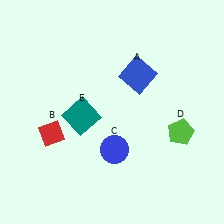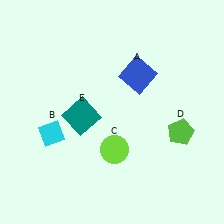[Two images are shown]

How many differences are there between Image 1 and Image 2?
There are 2 differences between the two images.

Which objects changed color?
B changed from red to cyan. C changed from blue to lime.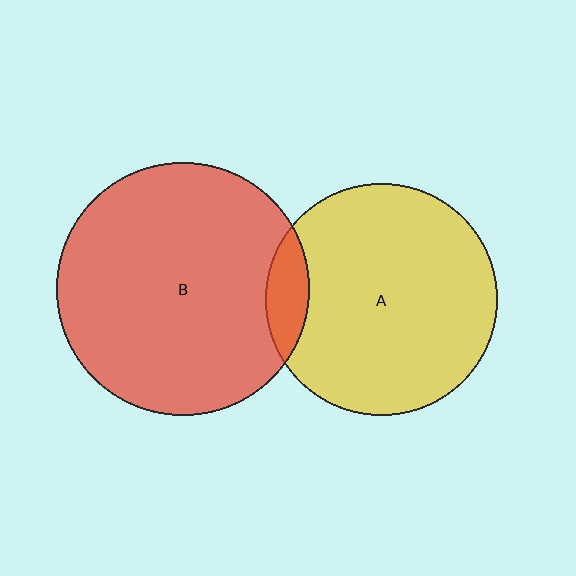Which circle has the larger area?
Circle B (red).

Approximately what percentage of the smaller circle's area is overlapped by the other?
Approximately 10%.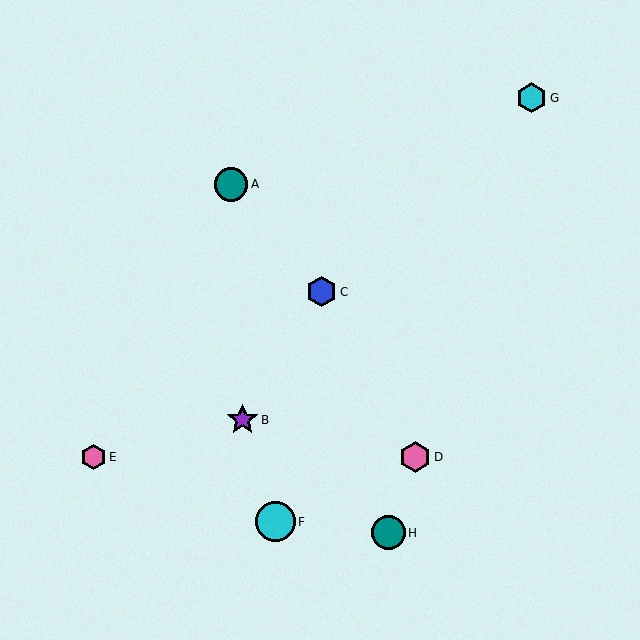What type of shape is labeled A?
Shape A is a teal circle.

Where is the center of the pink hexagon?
The center of the pink hexagon is at (415, 457).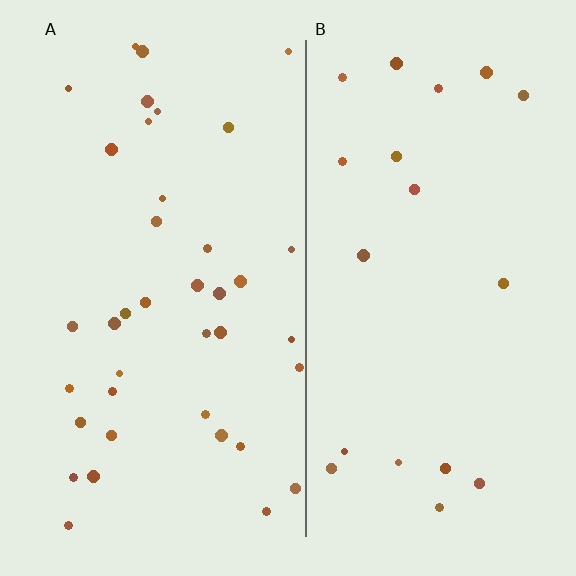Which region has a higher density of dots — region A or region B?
A (the left).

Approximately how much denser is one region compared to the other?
Approximately 2.0× — region A over region B.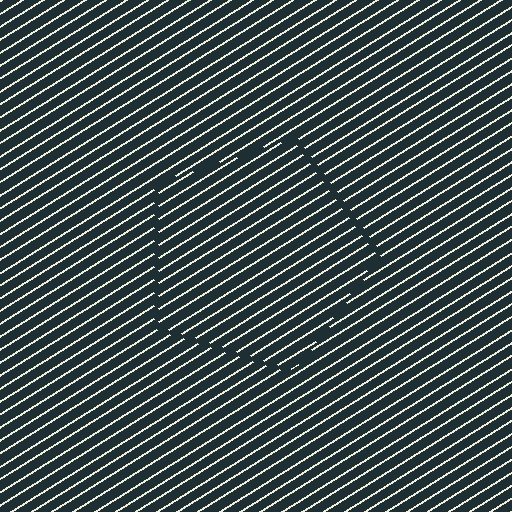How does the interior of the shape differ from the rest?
The interior of the shape contains the same grating, shifted by half a period — the contour is defined by the phase discontinuity where line-ends from the inner and outer gratings abut.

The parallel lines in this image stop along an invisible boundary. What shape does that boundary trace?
An illusory pentagon. The interior of the shape contains the same grating, shifted by half a period — the contour is defined by the phase discontinuity where line-ends from the inner and outer gratings abut.